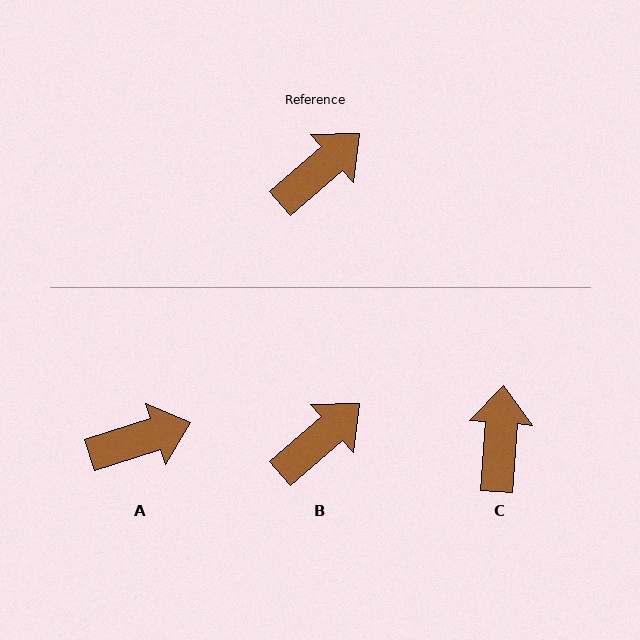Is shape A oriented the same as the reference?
No, it is off by about 23 degrees.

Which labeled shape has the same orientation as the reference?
B.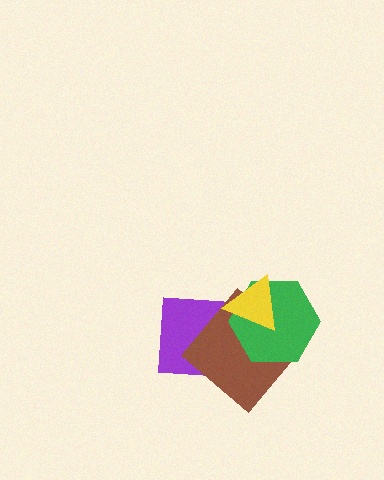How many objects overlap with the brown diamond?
3 objects overlap with the brown diamond.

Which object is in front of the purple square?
The brown diamond is in front of the purple square.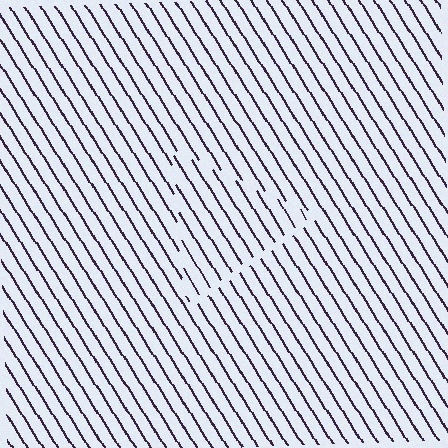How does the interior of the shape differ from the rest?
The interior of the shape contains the same grating, shifted by half a period — the contour is defined by the phase discontinuity where line-ends from the inner and outer gratings abut.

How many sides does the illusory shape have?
3 sides — the line-ends trace a triangle.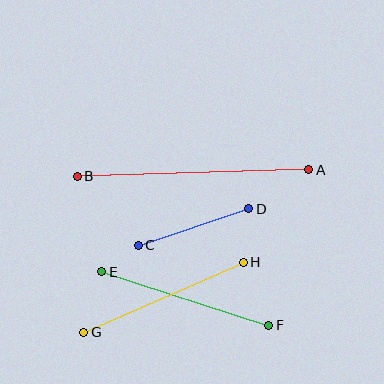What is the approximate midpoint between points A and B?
The midpoint is at approximately (193, 173) pixels.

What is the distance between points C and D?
The distance is approximately 117 pixels.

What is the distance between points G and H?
The distance is approximately 174 pixels.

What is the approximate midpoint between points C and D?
The midpoint is at approximately (193, 227) pixels.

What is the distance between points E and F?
The distance is approximately 175 pixels.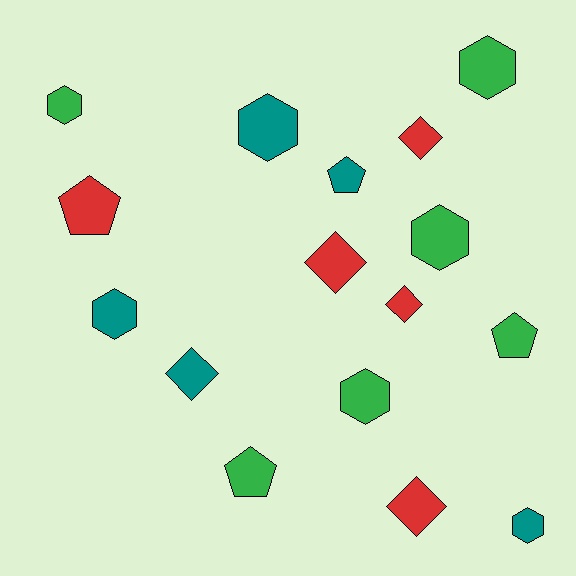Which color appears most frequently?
Green, with 6 objects.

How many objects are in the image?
There are 16 objects.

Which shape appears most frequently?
Hexagon, with 7 objects.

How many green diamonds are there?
There are no green diamonds.